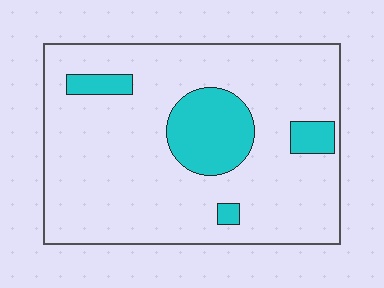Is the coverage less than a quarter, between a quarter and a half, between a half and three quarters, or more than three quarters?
Less than a quarter.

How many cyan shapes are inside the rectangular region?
4.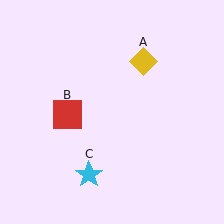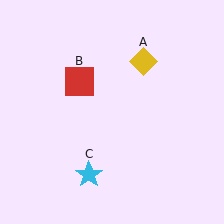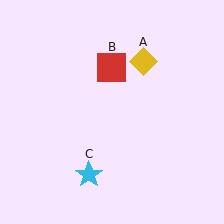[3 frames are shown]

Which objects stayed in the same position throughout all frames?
Yellow diamond (object A) and cyan star (object C) remained stationary.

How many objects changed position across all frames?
1 object changed position: red square (object B).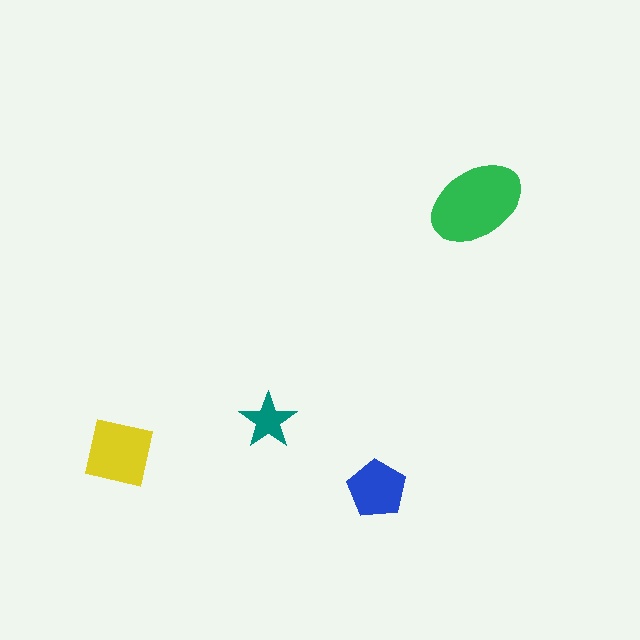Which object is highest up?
The green ellipse is topmost.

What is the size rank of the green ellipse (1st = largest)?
1st.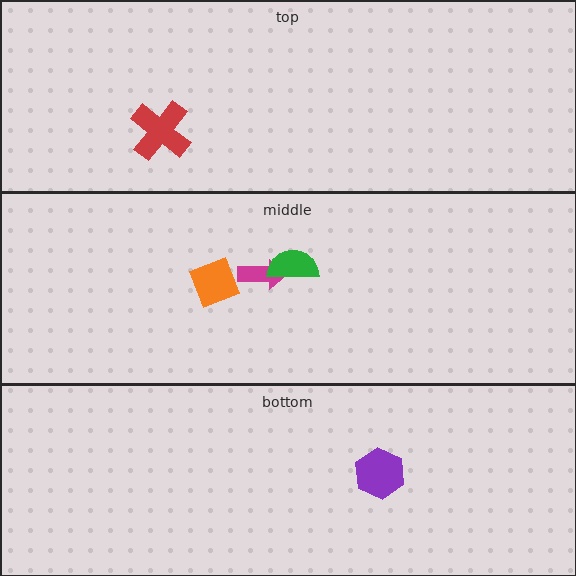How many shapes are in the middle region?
3.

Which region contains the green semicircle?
The middle region.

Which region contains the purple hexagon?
The bottom region.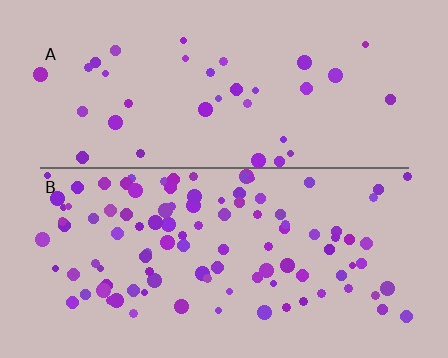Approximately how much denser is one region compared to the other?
Approximately 2.9× — region B over region A.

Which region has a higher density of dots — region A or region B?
B (the bottom).